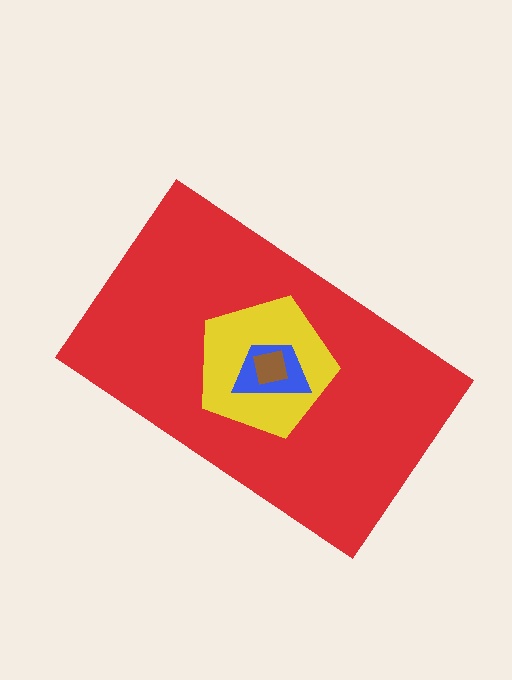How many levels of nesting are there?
4.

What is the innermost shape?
The brown square.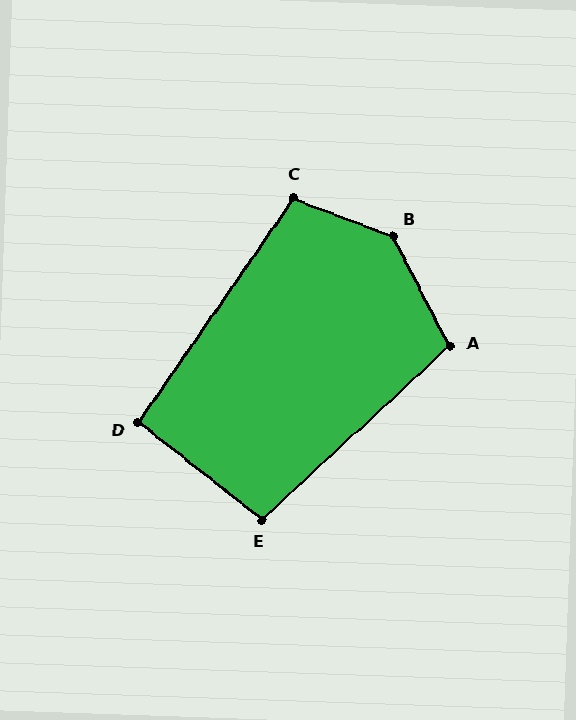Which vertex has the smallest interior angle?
D, at approximately 94 degrees.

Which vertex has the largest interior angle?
B, at approximately 138 degrees.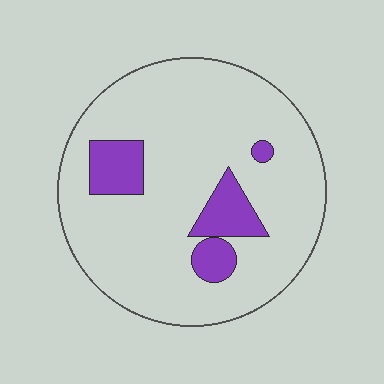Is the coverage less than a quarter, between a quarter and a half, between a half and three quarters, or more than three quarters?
Less than a quarter.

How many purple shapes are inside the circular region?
4.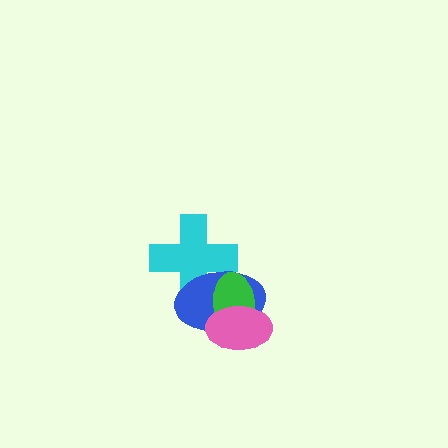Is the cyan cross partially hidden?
Yes, it is partially covered by another shape.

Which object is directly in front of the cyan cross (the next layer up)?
The blue ellipse is directly in front of the cyan cross.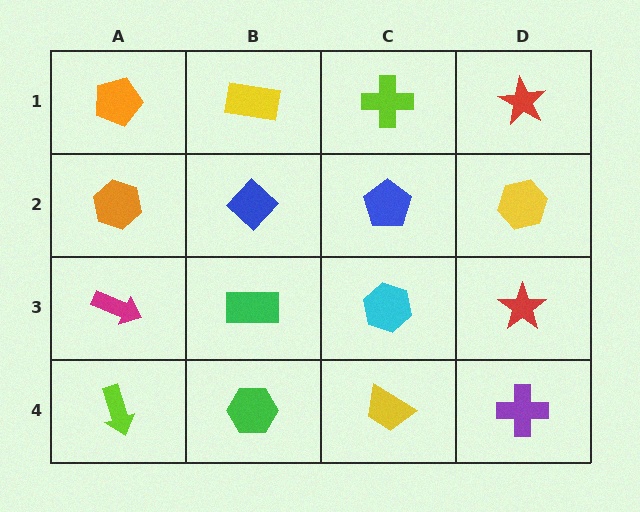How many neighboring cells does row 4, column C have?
3.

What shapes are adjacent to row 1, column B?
A blue diamond (row 2, column B), an orange pentagon (row 1, column A), a lime cross (row 1, column C).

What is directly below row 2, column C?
A cyan hexagon.